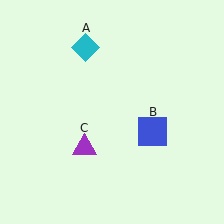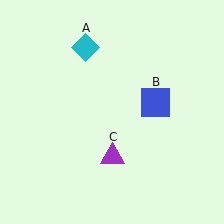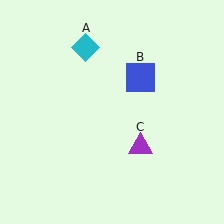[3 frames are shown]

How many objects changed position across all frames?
2 objects changed position: blue square (object B), purple triangle (object C).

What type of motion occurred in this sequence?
The blue square (object B), purple triangle (object C) rotated counterclockwise around the center of the scene.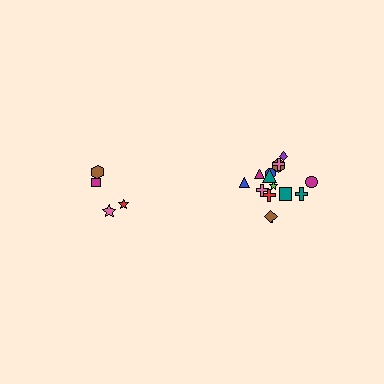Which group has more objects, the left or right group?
The right group.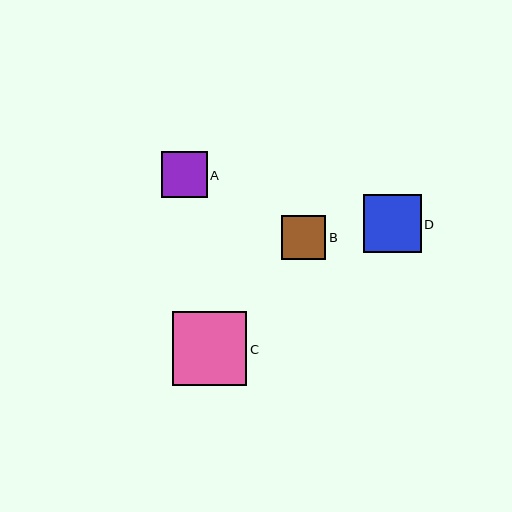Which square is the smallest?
Square B is the smallest with a size of approximately 44 pixels.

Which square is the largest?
Square C is the largest with a size of approximately 75 pixels.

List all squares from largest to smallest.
From largest to smallest: C, D, A, B.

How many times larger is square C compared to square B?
Square C is approximately 1.7 times the size of square B.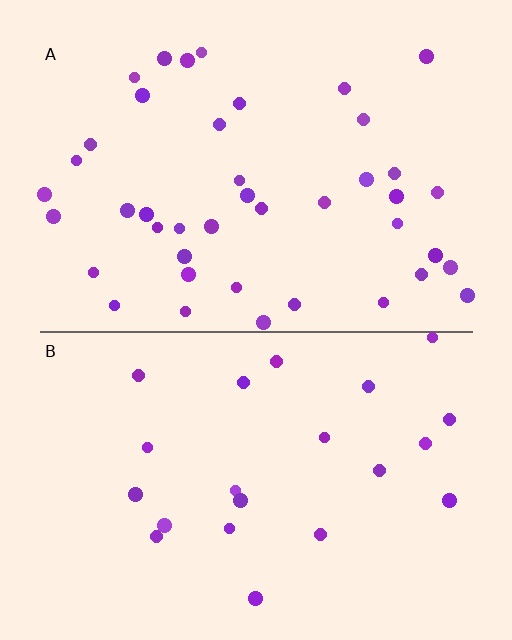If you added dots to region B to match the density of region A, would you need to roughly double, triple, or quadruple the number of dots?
Approximately double.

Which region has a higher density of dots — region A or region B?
A (the top).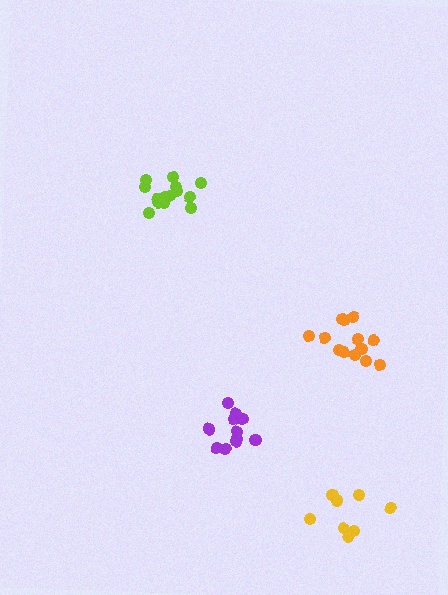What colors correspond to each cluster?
The clusters are colored: lime, orange, yellow, purple.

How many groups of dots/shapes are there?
There are 4 groups.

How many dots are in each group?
Group 1: 14 dots, Group 2: 13 dots, Group 3: 8 dots, Group 4: 11 dots (46 total).